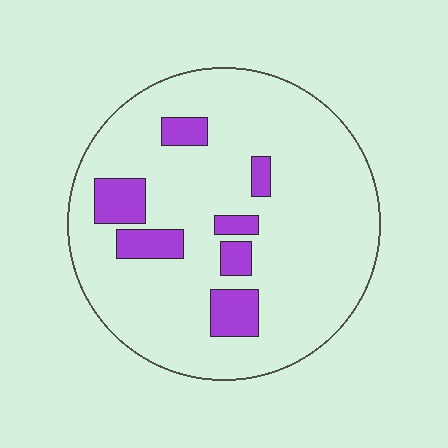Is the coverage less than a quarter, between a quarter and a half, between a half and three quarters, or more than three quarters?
Less than a quarter.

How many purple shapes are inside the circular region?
7.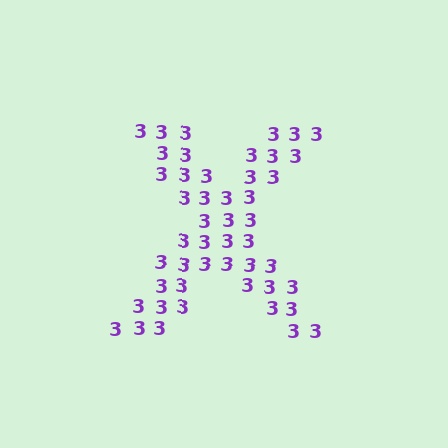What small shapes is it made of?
It is made of small digit 3's.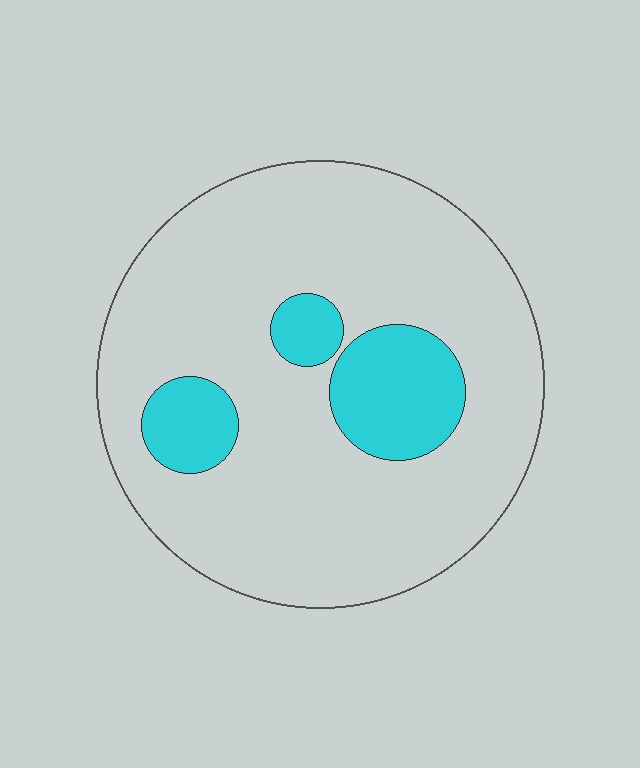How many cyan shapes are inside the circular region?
3.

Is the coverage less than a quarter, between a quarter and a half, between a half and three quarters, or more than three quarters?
Less than a quarter.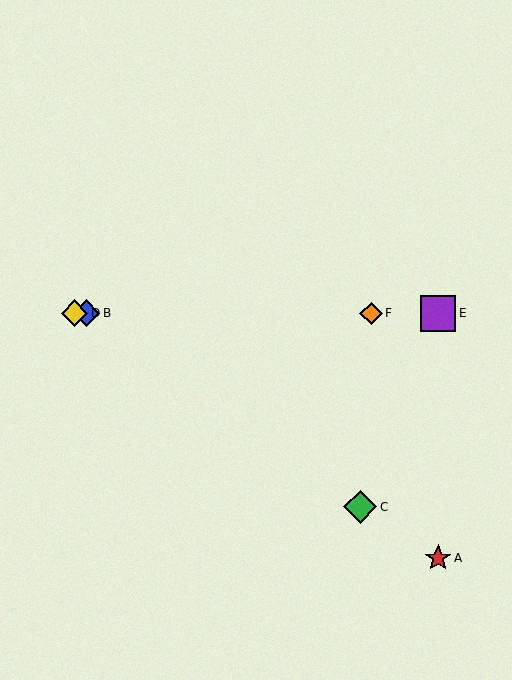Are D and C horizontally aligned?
No, D is at y≈313 and C is at y≈507.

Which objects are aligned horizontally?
Objects B, D, E, F are aligned horizontally.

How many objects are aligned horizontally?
4 objects (B, D, E, F) are aligned horizontally.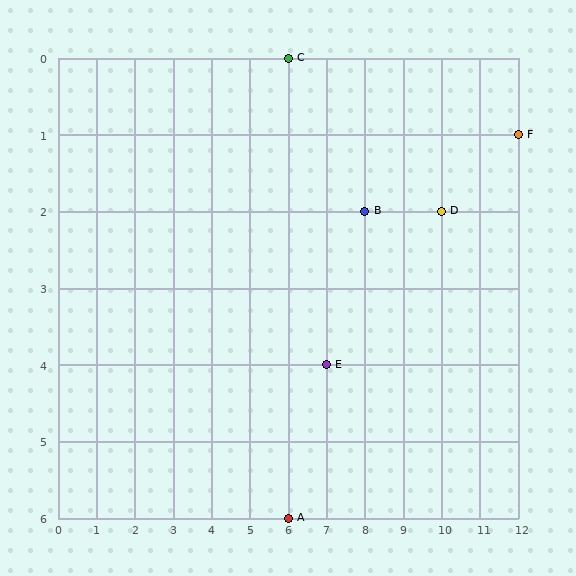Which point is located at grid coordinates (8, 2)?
Point B is at (8, 2).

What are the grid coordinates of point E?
Point E is at grid coordinates (7, 4).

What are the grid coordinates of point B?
Point B is at grid coordinates (8, 2).